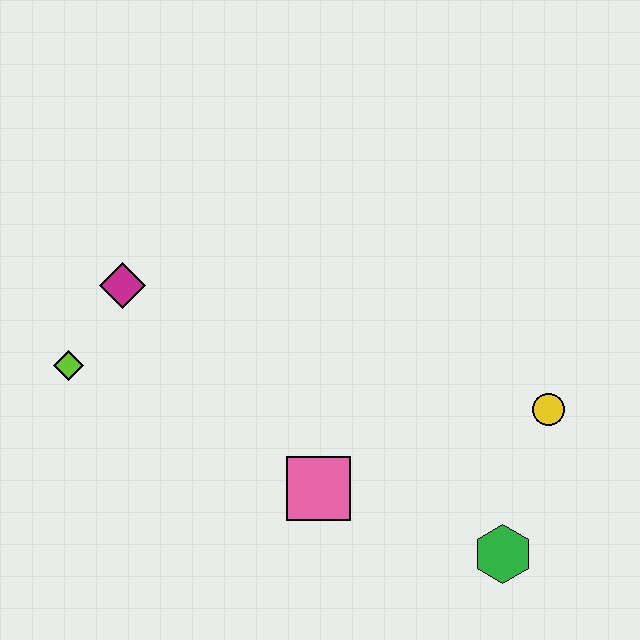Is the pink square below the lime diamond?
Yes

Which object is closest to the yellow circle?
The green hexagon is closest to the yellow circle.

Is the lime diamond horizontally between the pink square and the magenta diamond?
No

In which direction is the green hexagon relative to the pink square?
The green hexagon is to the right of the pink square.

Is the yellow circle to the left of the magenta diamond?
No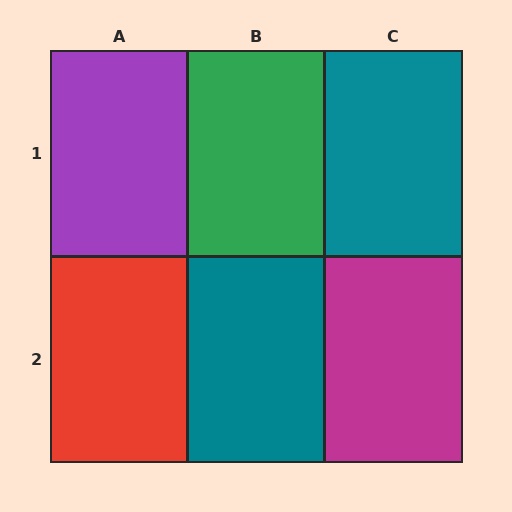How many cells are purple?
1 cell is purple.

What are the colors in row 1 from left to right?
Purple, green, teal.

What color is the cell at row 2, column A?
Red.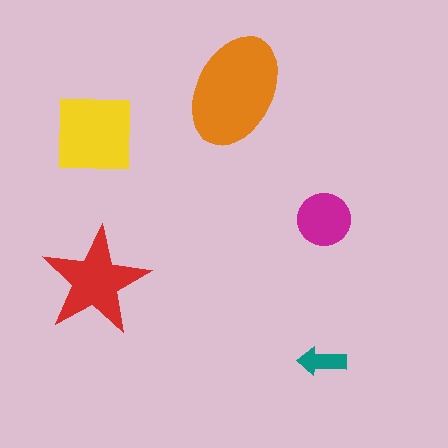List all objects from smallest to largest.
The teal arrow, the magenta circle, the red star, the yellow square, the orange ellipse.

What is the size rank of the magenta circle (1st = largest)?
4th.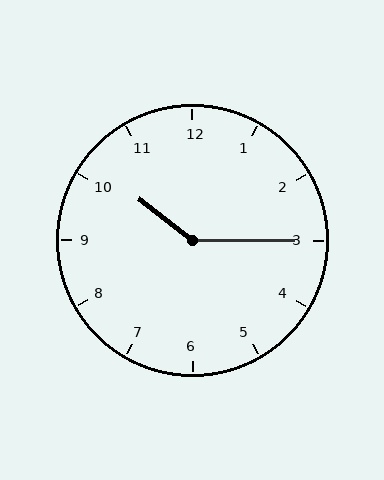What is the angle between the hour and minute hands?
Approximately 142 degrees.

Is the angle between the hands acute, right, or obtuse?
It is obtuse.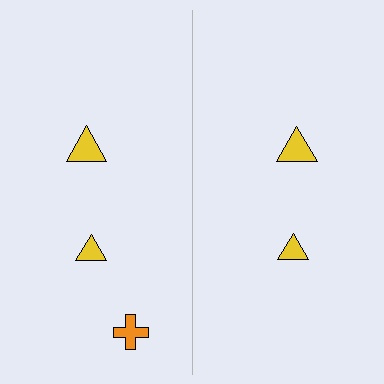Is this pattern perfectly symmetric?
No, the pattern is not perfectly symmetric. A orange cross is missing from the right side.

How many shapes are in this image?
There are 5 shapes in this image.